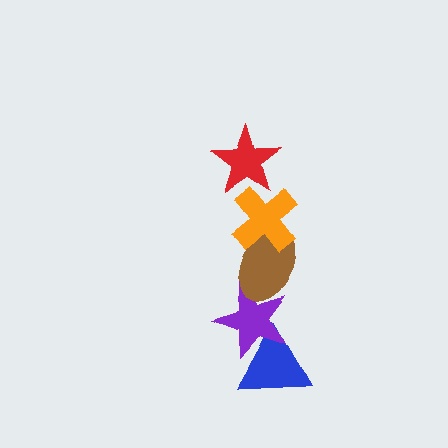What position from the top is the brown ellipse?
The brown ellipse is 3rd from the top.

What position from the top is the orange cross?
The orange cross is 2nd from the top.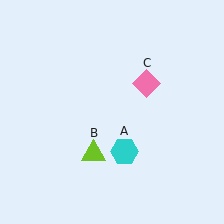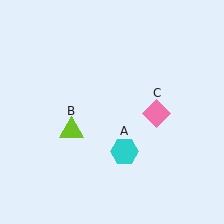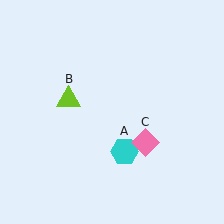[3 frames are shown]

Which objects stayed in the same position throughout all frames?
Cyan hexagon (object A) remained stationary.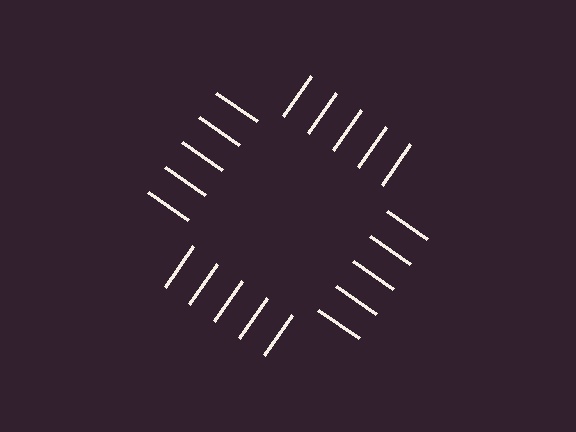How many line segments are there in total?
20 — 5 along each of the 4 edges.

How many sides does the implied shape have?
4 sides — the line-ends trace a square.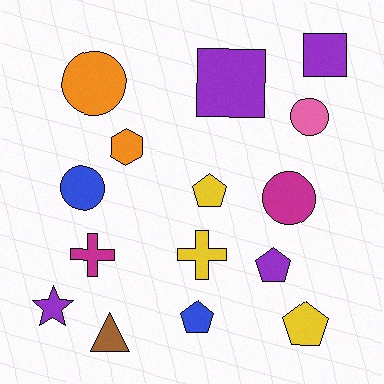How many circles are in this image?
There are 4 circles.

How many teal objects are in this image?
There are no teal objects.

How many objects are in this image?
There are 15 objects.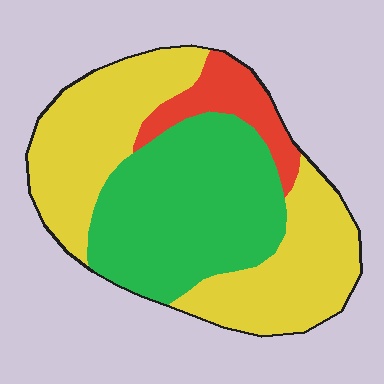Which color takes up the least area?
Red, at roughly 10%.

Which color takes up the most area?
Yellow, at roughly 50%.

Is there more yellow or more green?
Yellow.